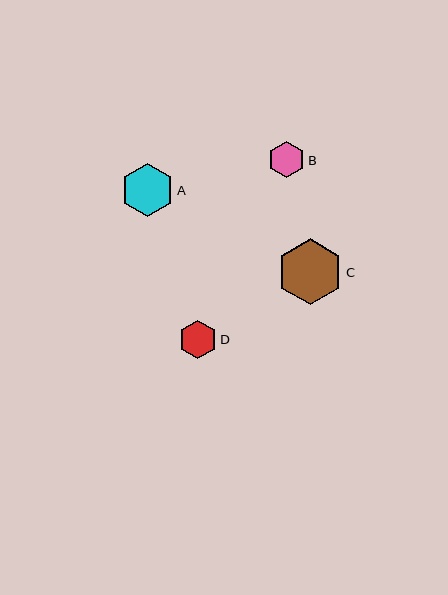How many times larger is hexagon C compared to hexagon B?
Hexagon C is approximately 1.8 times the size of hexagon B.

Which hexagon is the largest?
Hexagon C is the largest with a size of approximately 66 pixels.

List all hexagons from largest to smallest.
From largest to smallest: C, A, D, B.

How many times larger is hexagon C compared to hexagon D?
Hexagon C is approximately 1.7 times the size of hexagon D.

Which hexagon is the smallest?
Hexagon B is the smallest with a size of approximately 37 pixels.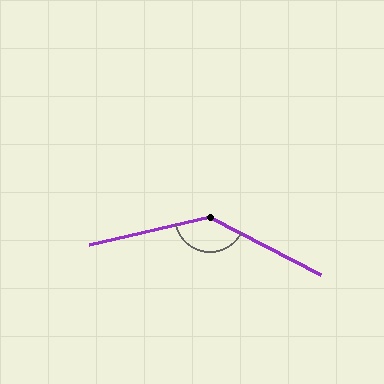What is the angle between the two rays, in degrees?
Approximately 139 degrees.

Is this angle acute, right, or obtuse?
It is obtuse.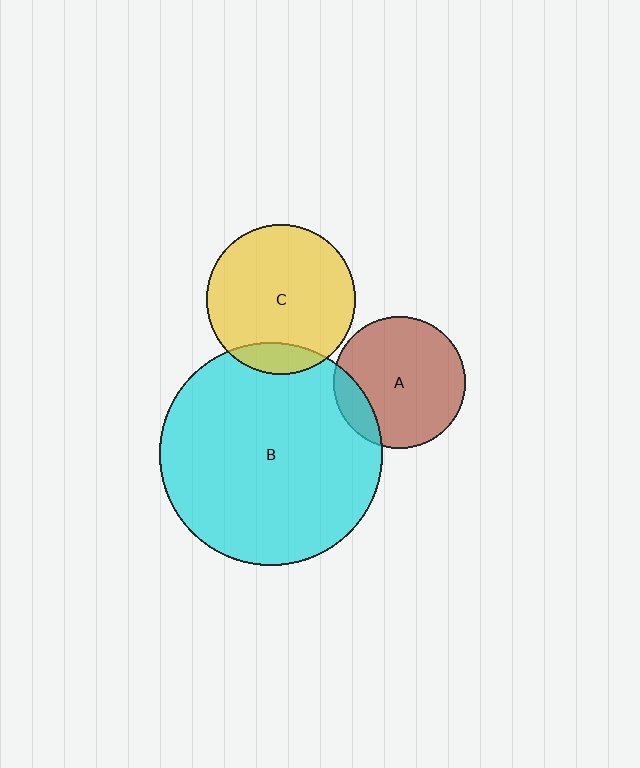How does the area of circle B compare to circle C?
Approximately 2.2 times.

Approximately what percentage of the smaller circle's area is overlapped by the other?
Approximately 15%.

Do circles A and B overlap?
Yes.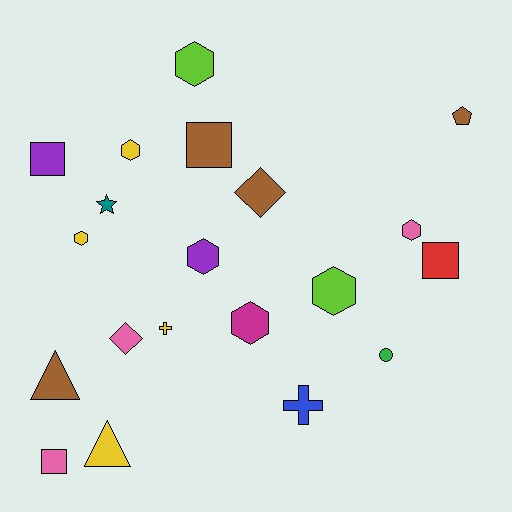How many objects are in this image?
There are 20 objects.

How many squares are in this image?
There are 4 squares.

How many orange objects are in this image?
There are no orange objects.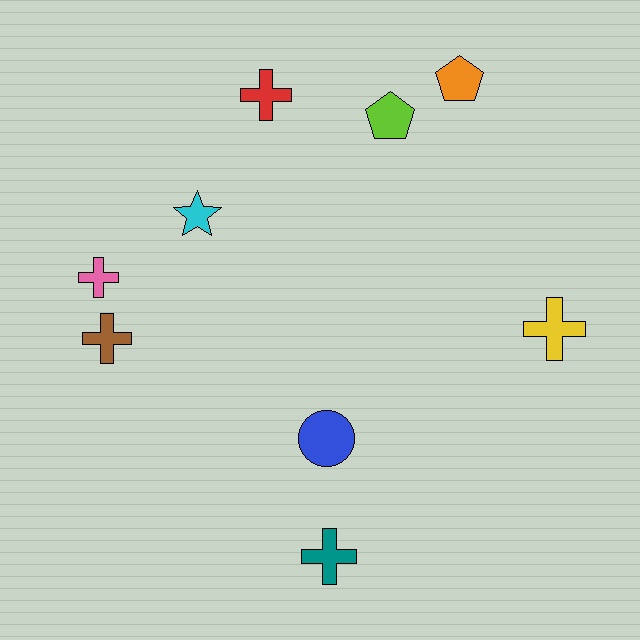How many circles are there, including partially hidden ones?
There is 1 circle.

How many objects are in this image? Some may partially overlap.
There are 9 objects.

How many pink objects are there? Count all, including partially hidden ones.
There is 1 pink object.